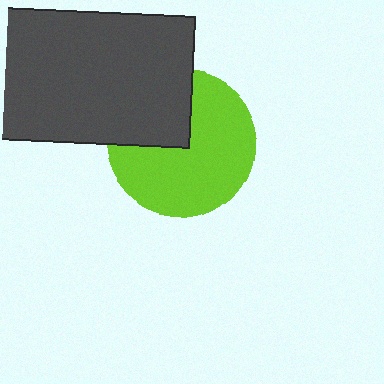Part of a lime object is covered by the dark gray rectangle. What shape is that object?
It is a circle.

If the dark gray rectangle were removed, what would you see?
You would see the complete lime circle.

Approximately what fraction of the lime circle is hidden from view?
Roughly 31% of the lime circle is hidden behind the dark gray rectangle.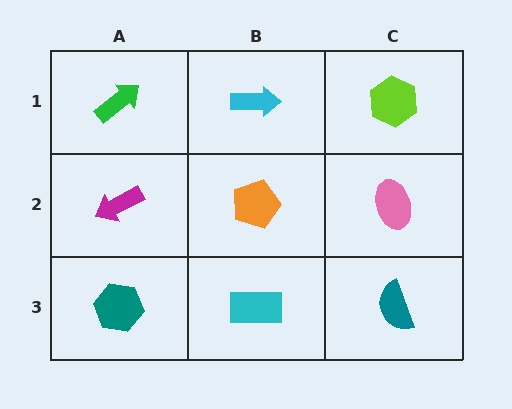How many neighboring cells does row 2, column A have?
3.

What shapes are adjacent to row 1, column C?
A pink ellipse (row 2, column C), a cyan arrow (row 1, column B).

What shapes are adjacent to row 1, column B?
An orange pentagon (row 2, column B), a green arrow (row 1, column A), a lime hexagon (row 1, column C).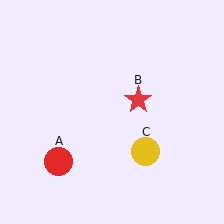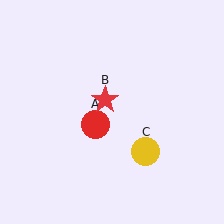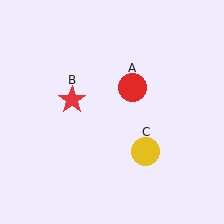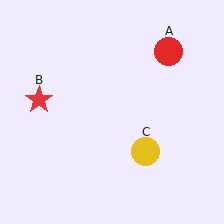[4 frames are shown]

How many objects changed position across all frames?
2 objects changed position: red circle (object A), red star (object B).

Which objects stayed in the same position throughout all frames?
Yellow circle (object C) remained stationary.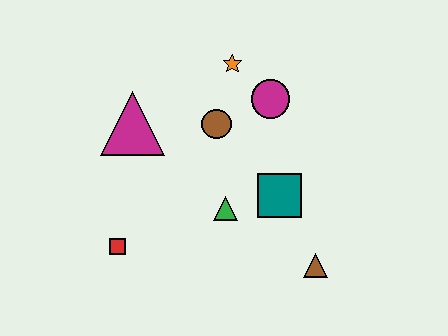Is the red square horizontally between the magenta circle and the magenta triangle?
No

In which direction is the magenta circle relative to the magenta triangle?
The magenta circle is to the right of the magenta triangle.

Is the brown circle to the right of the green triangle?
No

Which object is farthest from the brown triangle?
The magenta triangle is farthest from the brown triangle.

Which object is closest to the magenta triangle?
The brown circle is closest to the magenta triangle.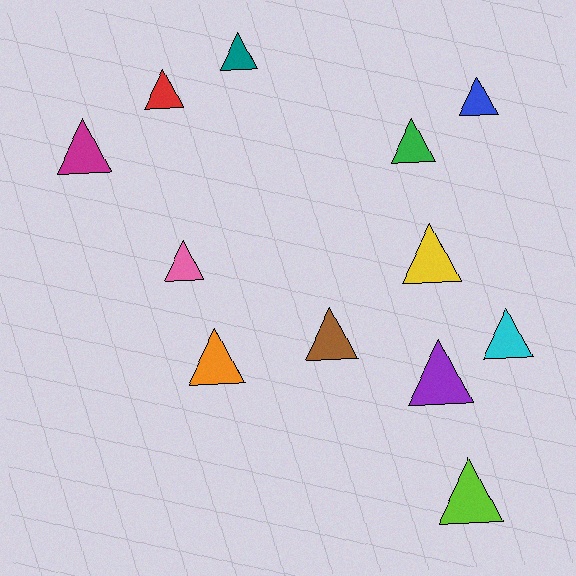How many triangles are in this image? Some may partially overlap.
There are 12 triangles.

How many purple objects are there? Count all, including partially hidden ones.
There is 1 purple object.